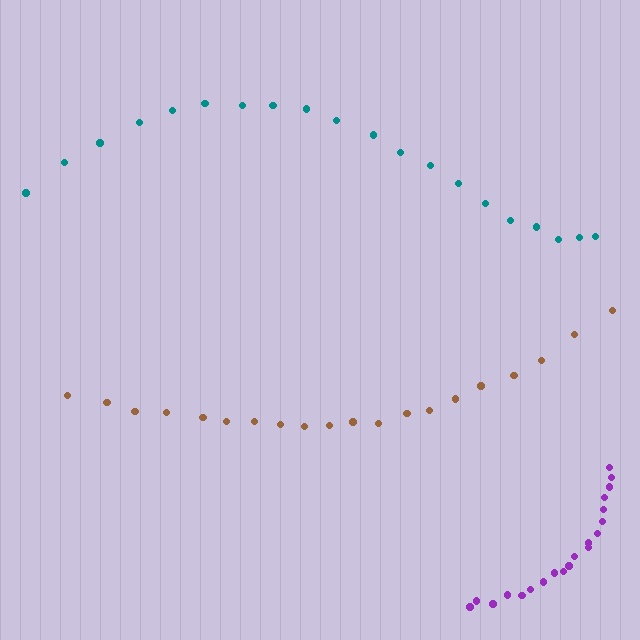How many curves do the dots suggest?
There are 3 distinct paths.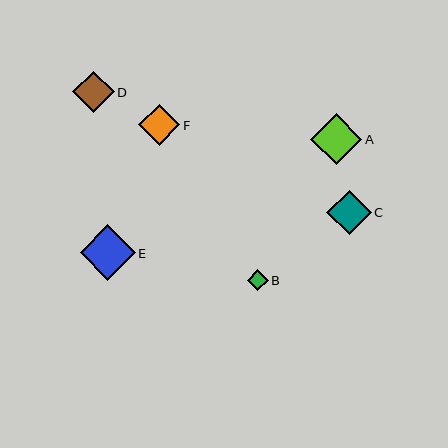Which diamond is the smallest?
Diamond B is the smallest with a size of approximately 21 pixels.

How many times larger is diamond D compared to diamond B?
Diamond D is approximately 2.0 times the size of diamond B.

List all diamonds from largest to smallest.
From largest to smallest: E, A, C, D, F, B.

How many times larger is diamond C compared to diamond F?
Diamond C is approximately 1.1 times the size of diamond F.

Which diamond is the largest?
Diamond E is the largest with a size of approximately 55 pixels.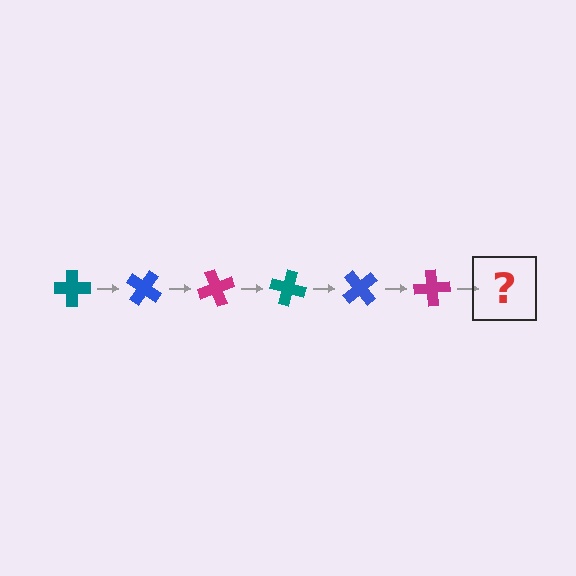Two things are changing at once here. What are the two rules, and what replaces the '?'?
The two rules are that it rotates 35 degrees each step and the color cycles through teal, blue, and magenta. The '?' should be a teal cross, rotated 210 degrees from the start.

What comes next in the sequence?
The next element should be a teal cross, rotated 210 degrees from the start.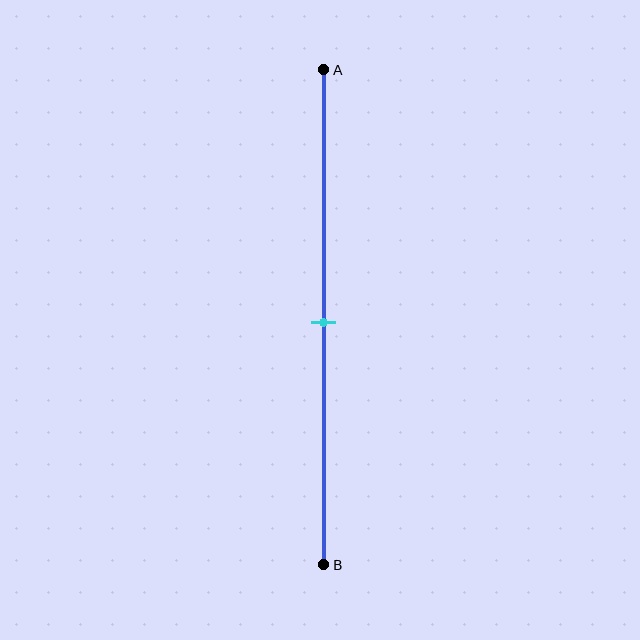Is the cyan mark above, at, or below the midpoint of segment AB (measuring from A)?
The cyan mark is approximately at the midpoint of segment AB.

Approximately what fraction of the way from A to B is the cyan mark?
The cyan mark is approximately 50% of the way from A to B.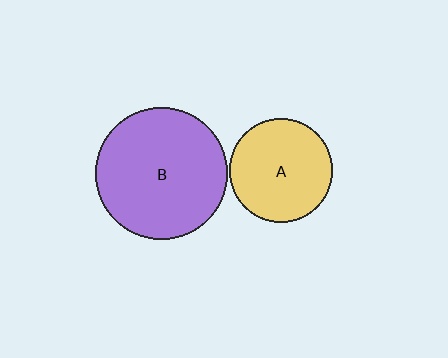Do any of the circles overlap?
No, none of the circles overlap.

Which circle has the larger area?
Circle B (purple).